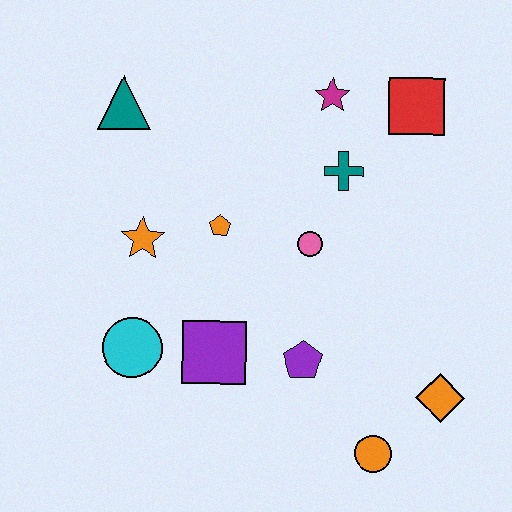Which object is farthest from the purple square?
The red square is farthest from the purple square.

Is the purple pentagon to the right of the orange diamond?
No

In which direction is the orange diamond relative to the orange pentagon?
The orange diamond is to the right of the orange pentagon.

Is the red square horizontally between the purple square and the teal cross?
No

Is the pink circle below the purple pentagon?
No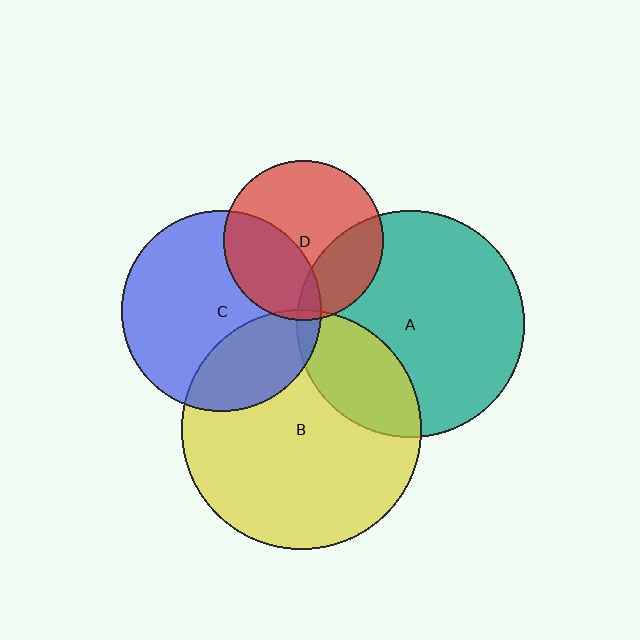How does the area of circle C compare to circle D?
Approximately 1.6 times.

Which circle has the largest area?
Circle B (yellow).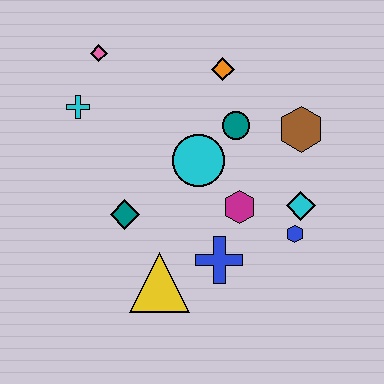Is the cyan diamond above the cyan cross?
No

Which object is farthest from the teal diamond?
The brown hexagon is farthest from the teal diamond.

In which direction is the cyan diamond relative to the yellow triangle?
The cyan diamond is to the right of the yellow triangle.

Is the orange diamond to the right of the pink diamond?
Yes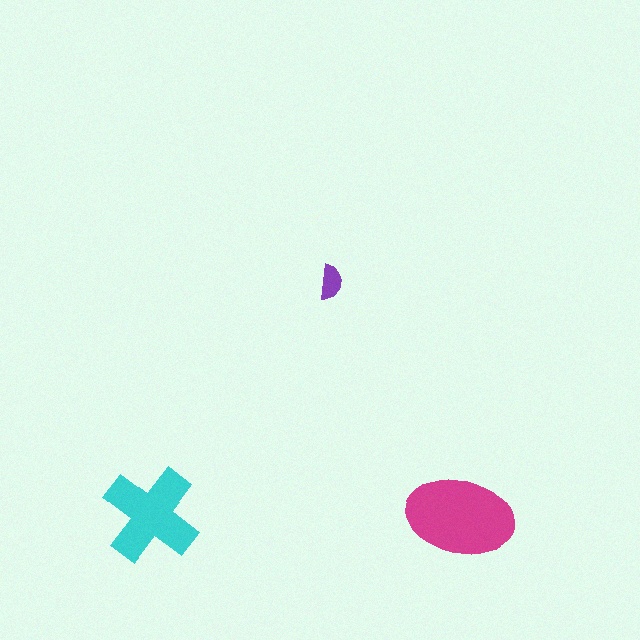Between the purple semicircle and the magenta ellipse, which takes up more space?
The magenta ellipse.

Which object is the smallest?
The purple semicircle.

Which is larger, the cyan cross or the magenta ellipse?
The magenta ellipse.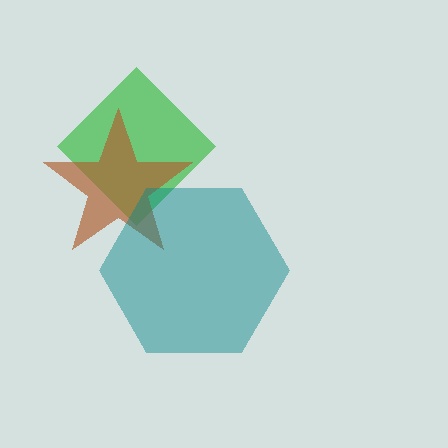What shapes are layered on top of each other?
The layered shapes are: a green diamond, a brown star, a teal hexagon.